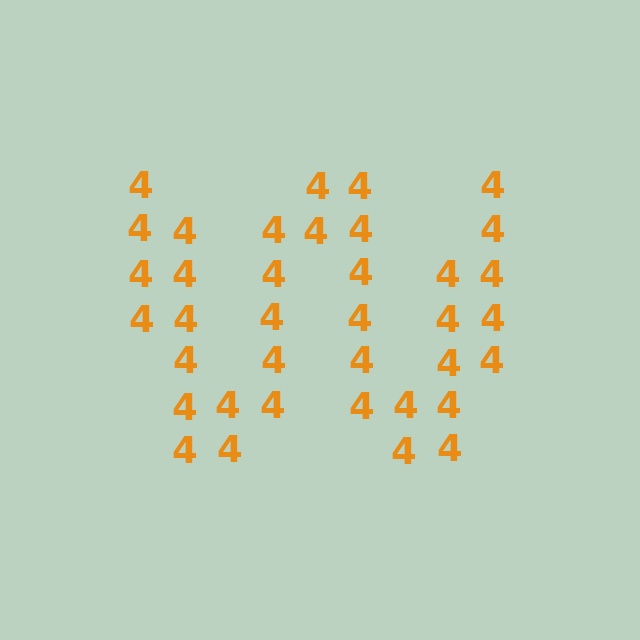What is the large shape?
The large shape is the letter W.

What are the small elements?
The small elements are digit 4's.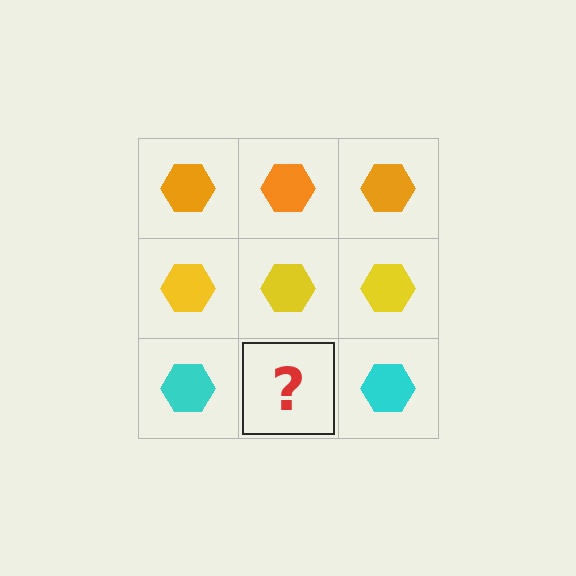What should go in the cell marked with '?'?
The missing cell should contain a cyan hexagon.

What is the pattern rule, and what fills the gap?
The rule is that each row has a consistent color. The gap should be filled with a cyan hexagon.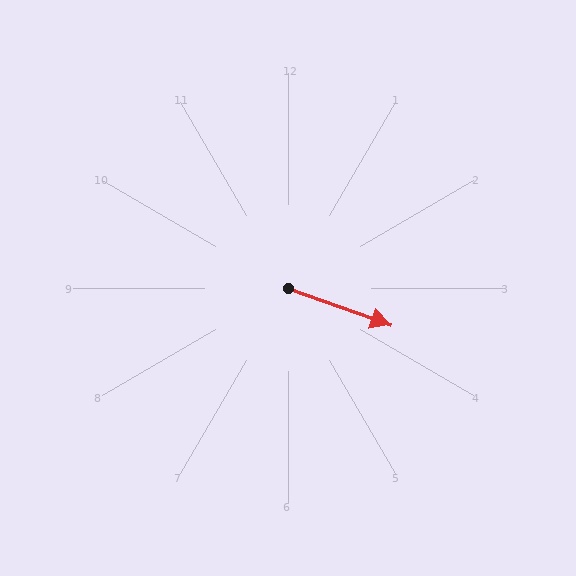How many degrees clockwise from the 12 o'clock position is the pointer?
Approximately 110 degrees.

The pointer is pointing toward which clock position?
Roughly 4 o'clock.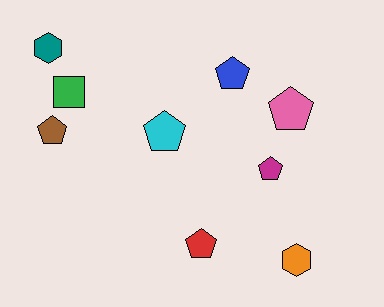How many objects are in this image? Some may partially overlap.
There are 9 objects.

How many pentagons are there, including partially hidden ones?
There are 6 pentagons.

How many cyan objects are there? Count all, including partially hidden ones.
There is 1 cyan object.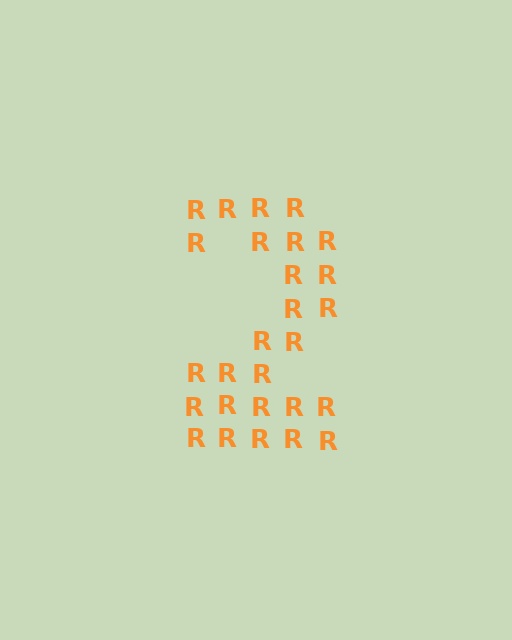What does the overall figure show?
The overall figure shows the digit 2.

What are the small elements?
The small elements are letter R's.